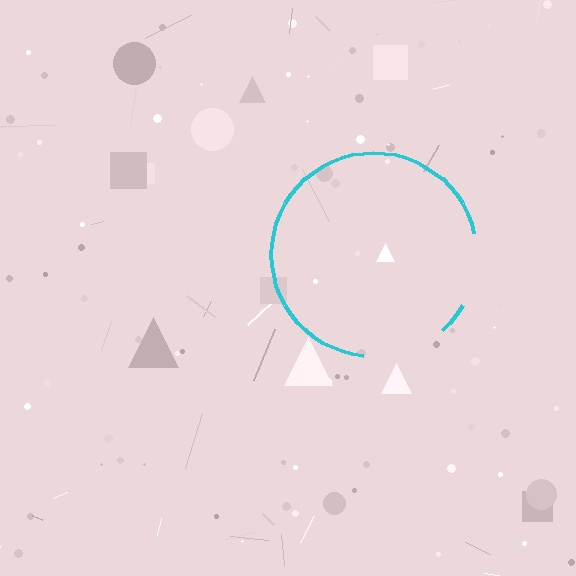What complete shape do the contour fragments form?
The contour fragments form a circle.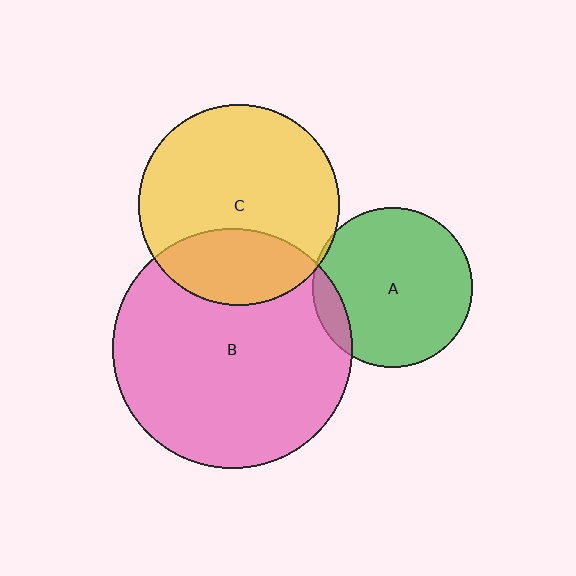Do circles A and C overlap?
Yes.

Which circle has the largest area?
Circle B (pink).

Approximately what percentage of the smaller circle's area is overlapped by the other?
Approximately 5%.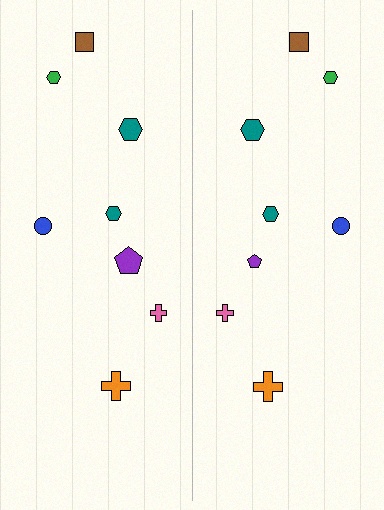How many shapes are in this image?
There are 16 shapes in this image.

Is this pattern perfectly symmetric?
No, the pattern is not perfectly symmetric. The purple pentagon on the right side has a different size than its mirror counterpart.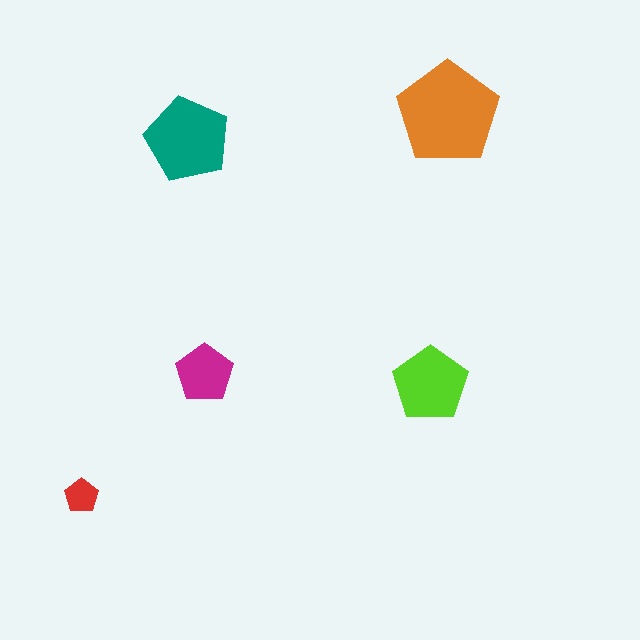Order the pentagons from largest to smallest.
the orange one, the teal one, the lime one, the magenta one, the red one.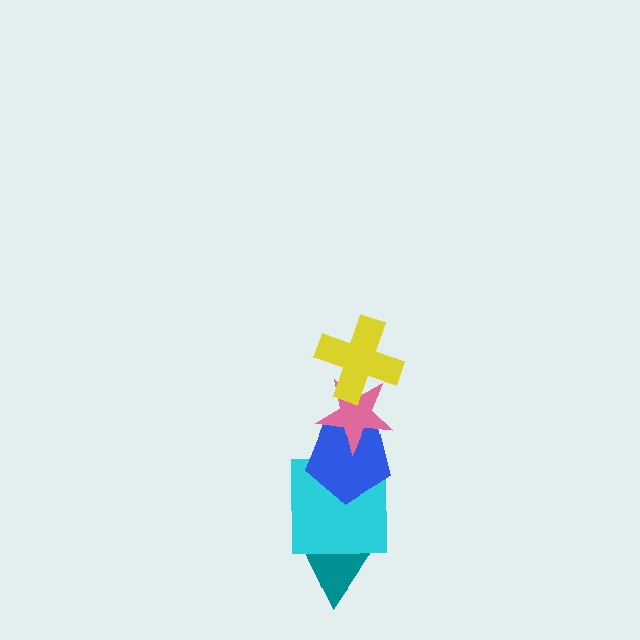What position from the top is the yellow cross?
The yellow cross is 1st from the top.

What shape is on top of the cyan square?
The blue pentagon is on top of the cyan square.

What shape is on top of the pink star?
The yellow cross is on top of the pink star.